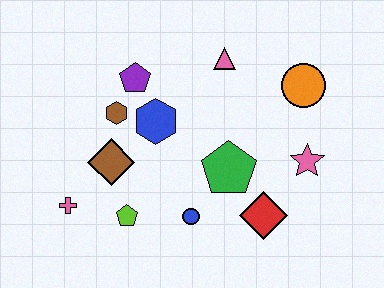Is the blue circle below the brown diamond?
Yes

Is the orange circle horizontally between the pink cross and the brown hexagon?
No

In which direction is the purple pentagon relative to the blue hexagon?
The purple pentagon is above the blue hexagon.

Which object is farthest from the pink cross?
The orange circle is farthest from the pink cross.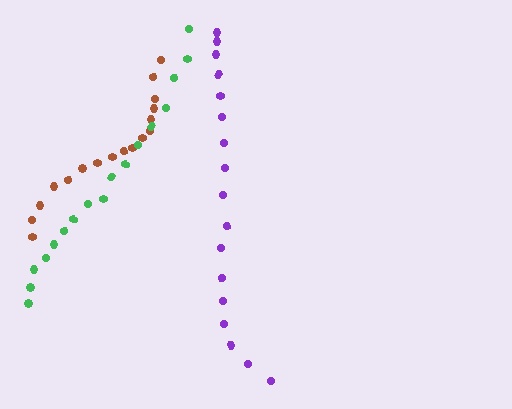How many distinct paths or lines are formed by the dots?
There are 3 distinct paths.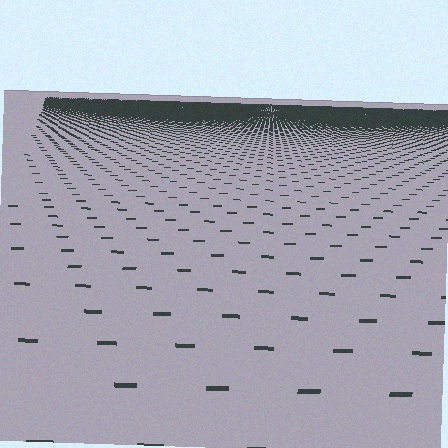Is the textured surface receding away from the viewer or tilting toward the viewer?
The surface is receding away from the viewer. Texture elements get smaller and denser toward the top.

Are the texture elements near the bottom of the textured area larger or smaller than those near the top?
Larger. Near the bottom, elements are closer to the viewer and appear at a bigger on-screen size.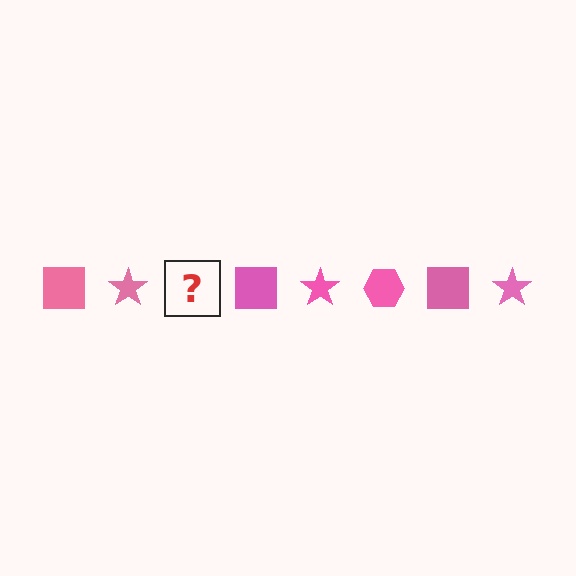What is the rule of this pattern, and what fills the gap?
The rule is that the pattern cycles through square, star, hexagon shapes in pink. The gap should be filled with a pink hexagon.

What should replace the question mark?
The question mark should be replaced with a pink hexagon.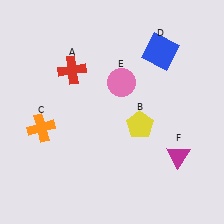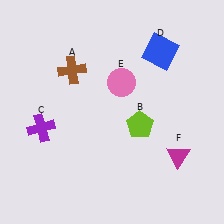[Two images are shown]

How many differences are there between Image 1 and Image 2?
There are 3 differences between the two images.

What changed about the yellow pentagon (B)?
In Image 1, B is yellow. In Image 2, it changed to lime.